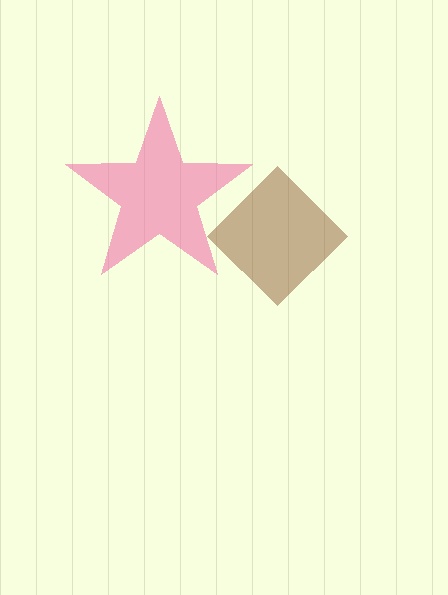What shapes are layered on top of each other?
The layered shapes are: a pink star, a brown diamond.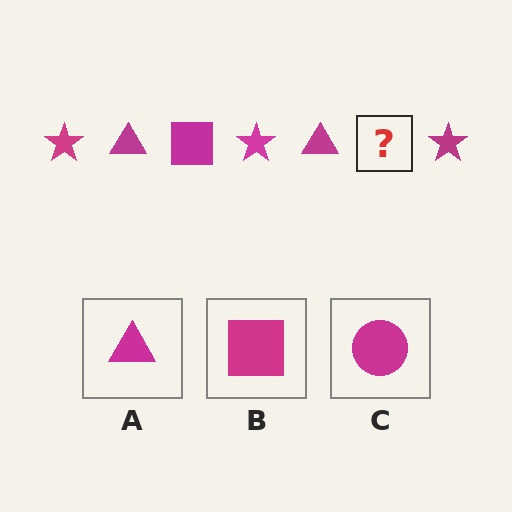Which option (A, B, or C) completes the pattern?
B.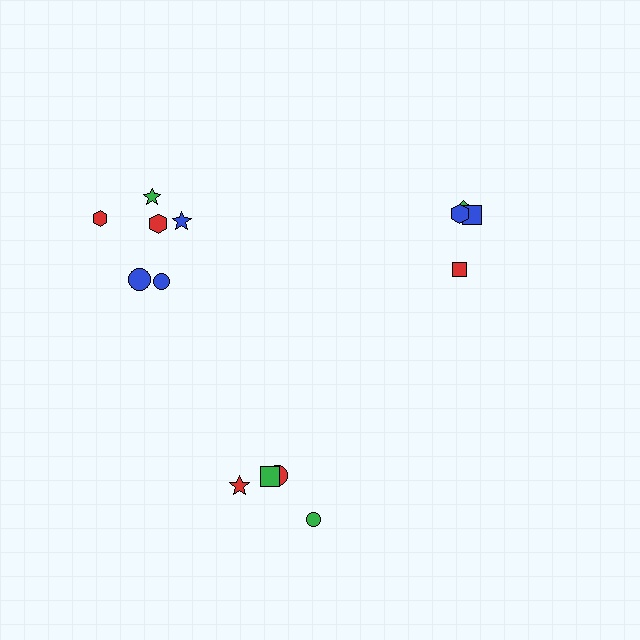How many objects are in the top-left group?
There are 6 objects.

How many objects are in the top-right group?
There are 4 objects.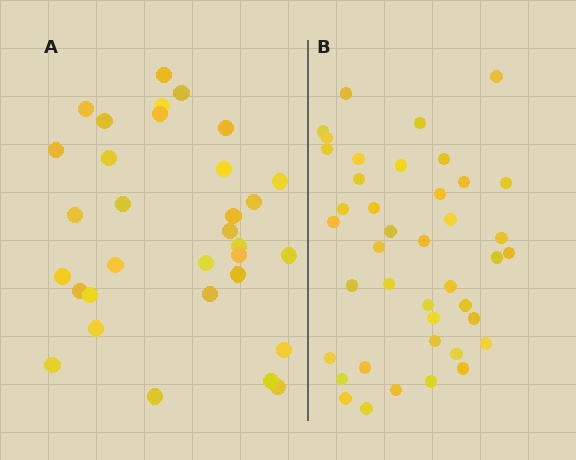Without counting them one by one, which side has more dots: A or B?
Region B (the right region) has more dots.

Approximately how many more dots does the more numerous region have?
Region B has roughly 8 or so more dots than region A.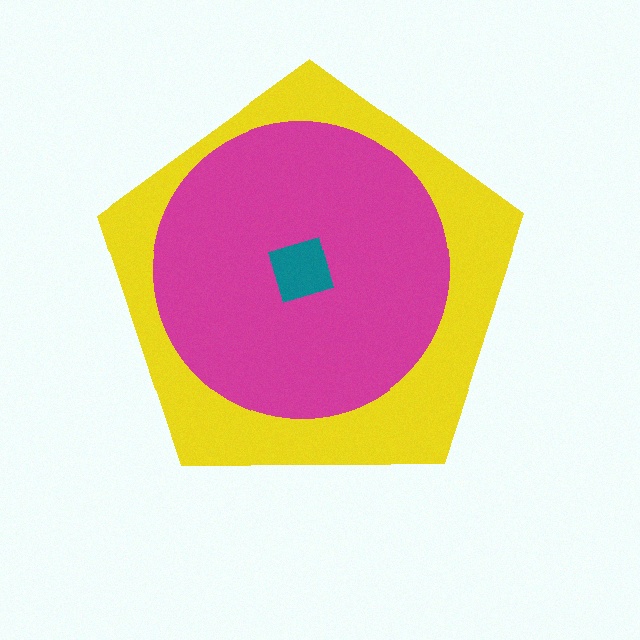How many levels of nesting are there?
3.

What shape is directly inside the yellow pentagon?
The magenta circle.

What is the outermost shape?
The yellow pentagon.